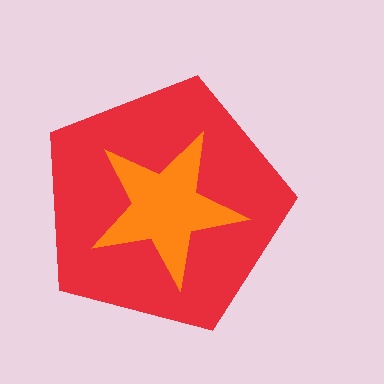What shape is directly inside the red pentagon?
The orange star.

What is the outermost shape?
The red pentagon.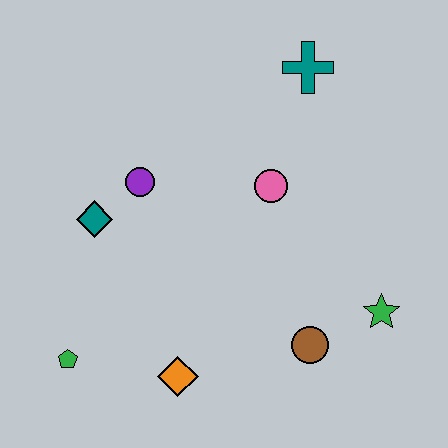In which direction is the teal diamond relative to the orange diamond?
The teal diamond is above the orange diamond.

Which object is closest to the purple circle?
The teal diamond is closest to the purple circle.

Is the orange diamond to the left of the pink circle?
Yes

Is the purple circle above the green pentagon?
Yes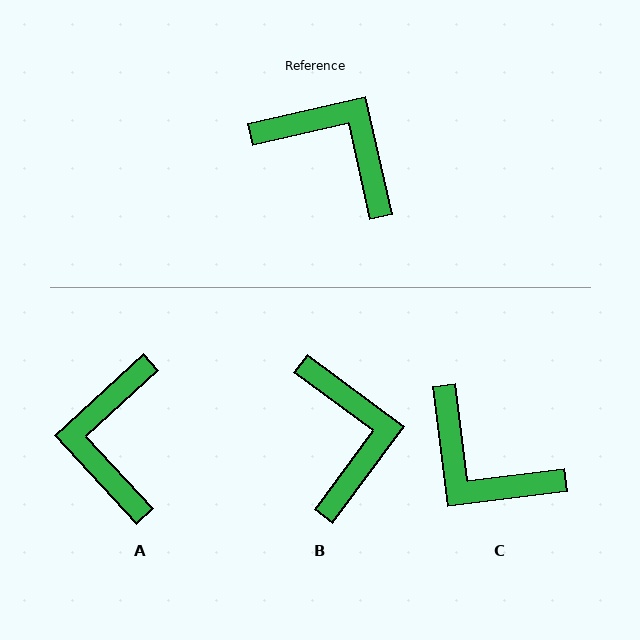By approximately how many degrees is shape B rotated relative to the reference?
Approximately 49 degrees clockwise.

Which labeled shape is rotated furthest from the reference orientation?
C, about 174 degrees away.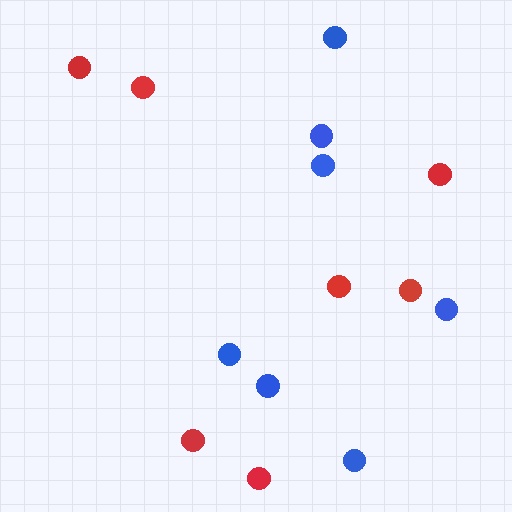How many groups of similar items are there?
There are 2 groups: one group of red circles (7) and one group of blue circles (7).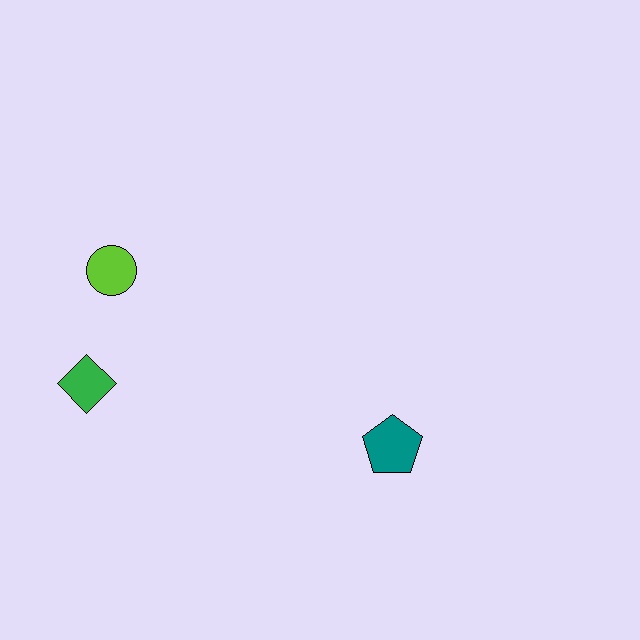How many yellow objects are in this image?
There are no yellow objects.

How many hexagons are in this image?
There are no hexagons.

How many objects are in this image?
There are 3 objects.